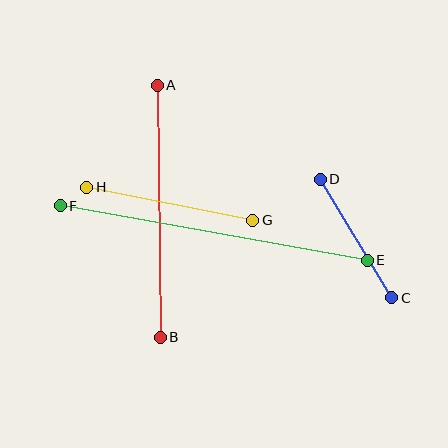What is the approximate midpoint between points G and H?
The midpoint is at approximately (170, 204) pixels.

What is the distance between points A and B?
The distance is approximately 252 pixels.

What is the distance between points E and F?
The distance is approximately 312 pixels.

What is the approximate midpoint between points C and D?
The midpoint is at approximately (356, 238) pixels.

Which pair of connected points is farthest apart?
Points E and F are farthest apart.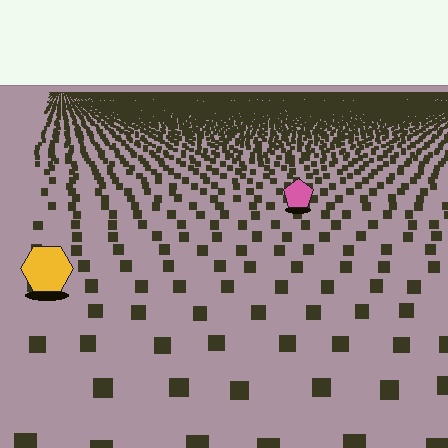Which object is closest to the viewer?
The yellow hexagon is closest. The texture marks near it are larger and more spread out.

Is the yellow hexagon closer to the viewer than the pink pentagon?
Yes. The yellow hexagon is closer — you can tell from the texture gradient: the ground texture is coarser near it.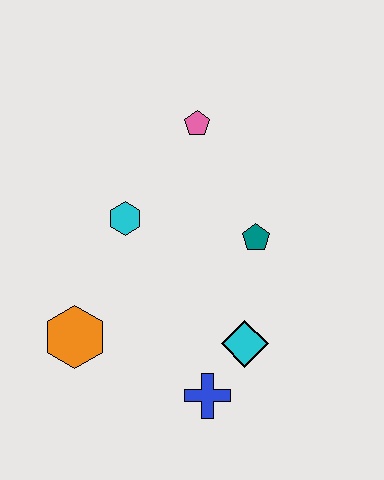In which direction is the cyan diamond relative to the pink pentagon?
The cyan diamond is below the pink pentagon.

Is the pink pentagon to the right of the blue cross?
No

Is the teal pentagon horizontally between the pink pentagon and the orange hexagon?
No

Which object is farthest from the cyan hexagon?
The blue cross is farthest from the cyan hexagon.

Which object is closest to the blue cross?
The cyan diamond is closest to the blue cross.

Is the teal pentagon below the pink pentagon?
Yes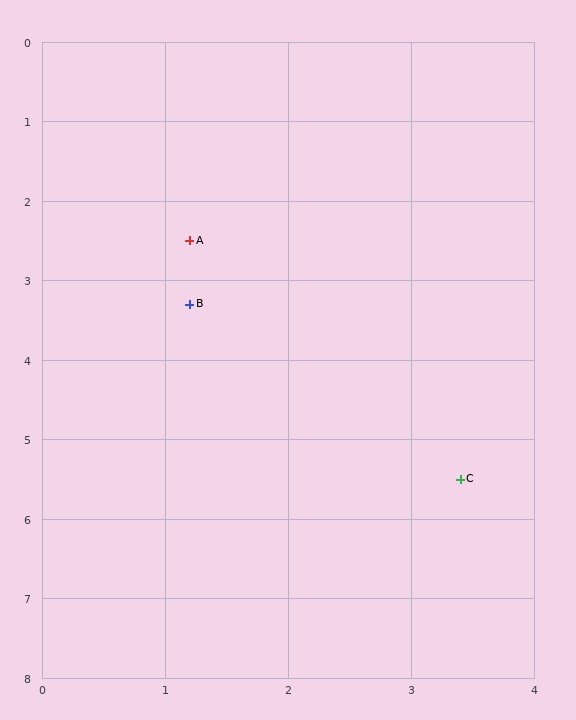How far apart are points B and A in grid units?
Points B and A are about 0.8 grid units apart.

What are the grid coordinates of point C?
Point C is at approximately (3.4, 5.5).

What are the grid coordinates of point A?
Point A is at approximately (1.2, 2.5).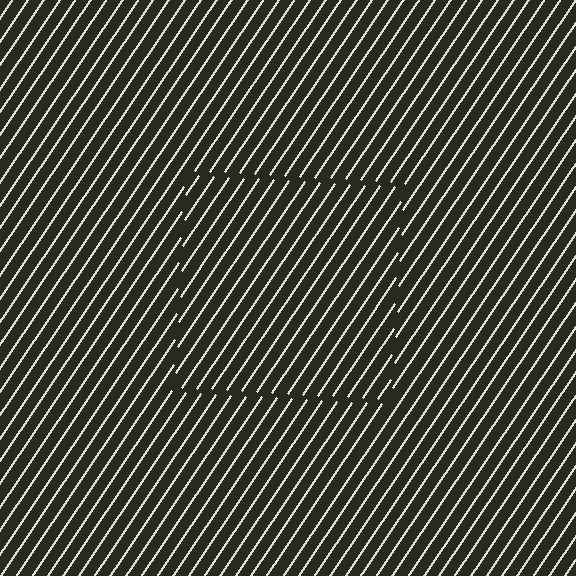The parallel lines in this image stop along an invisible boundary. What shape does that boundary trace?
An illusory square. The interior of the shape contains the same grating, shifted by half a period — the contour is defined by the phase discontinuity where line-ends from the inner and outer gratings abut.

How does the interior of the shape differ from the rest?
The interior of the shape contains the same grating, shifted by half a period — the contour is defined by the phase discontinuity where line-ends from the inner and outer gratings abut.